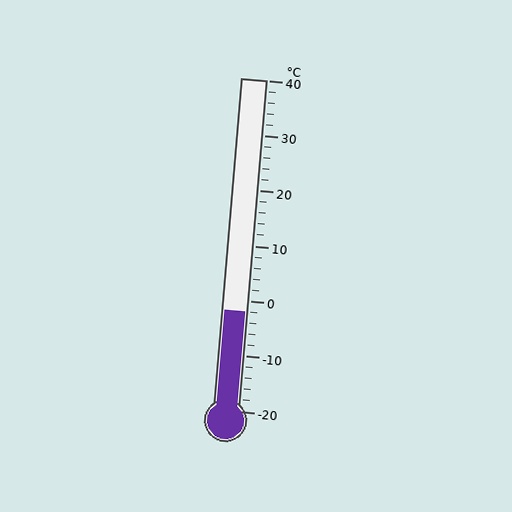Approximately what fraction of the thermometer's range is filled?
The thermometer is filled to approximately 30% of its range.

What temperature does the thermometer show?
The thermometer shows approximately -2°C.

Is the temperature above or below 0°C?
The temperature is below 0°C.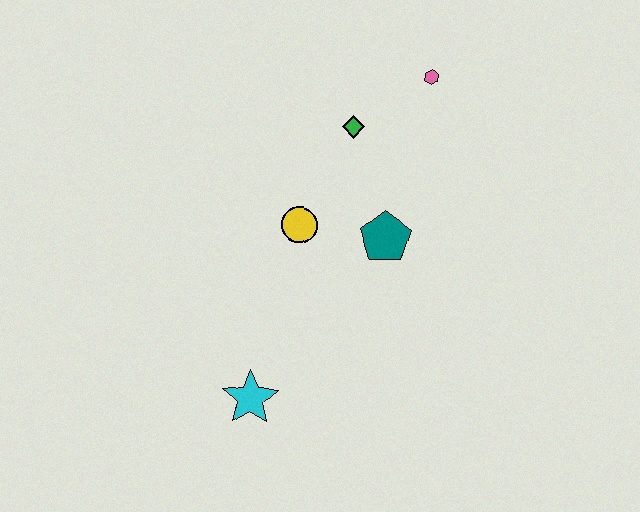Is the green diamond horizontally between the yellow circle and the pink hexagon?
Yes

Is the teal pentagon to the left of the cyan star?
No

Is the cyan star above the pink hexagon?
No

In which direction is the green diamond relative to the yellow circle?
The green diamond is above the yellow circle.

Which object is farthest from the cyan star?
The pink hexagon is farthest from the cyan star.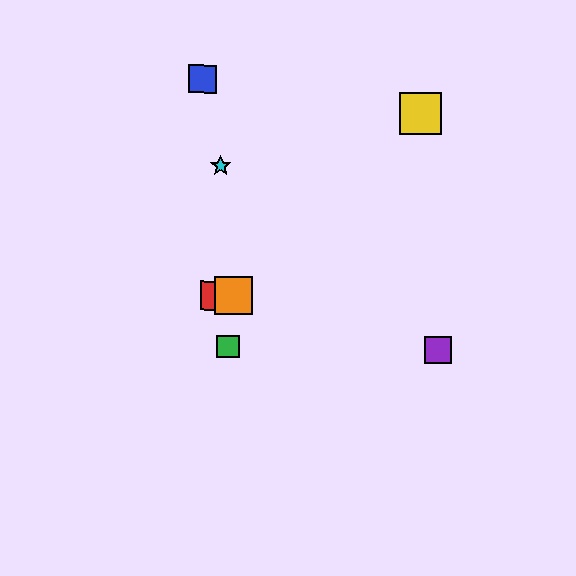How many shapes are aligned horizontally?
2 shapes (the red square, the orange square) are aligned horizontally.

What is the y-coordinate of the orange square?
The orange square is at y≈295.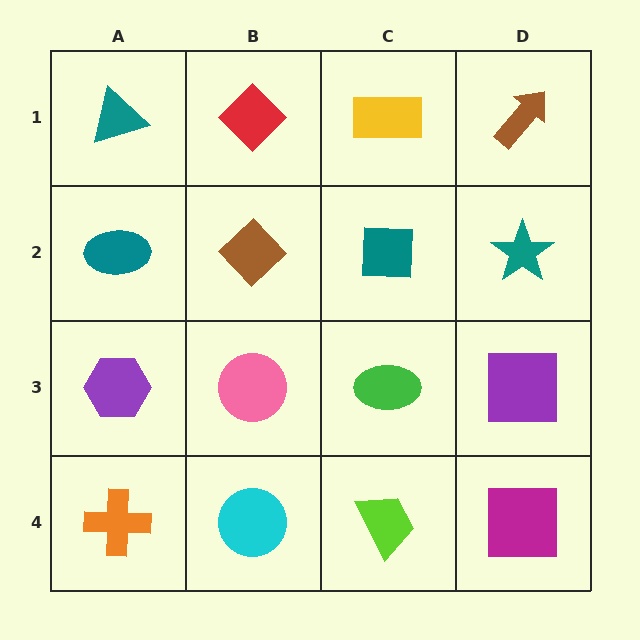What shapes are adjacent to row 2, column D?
A brown arrow (row 1, column D), a purple square (row 3, column D), a teal square (row 2, column C).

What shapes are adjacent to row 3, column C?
A teal square (row 2, column C), a lime trapezoid (row 4, column C), a pink circle (row 3, column B), a purple square (row 3, column D).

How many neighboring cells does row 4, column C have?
3.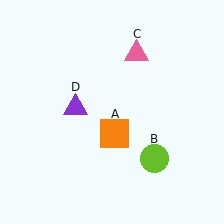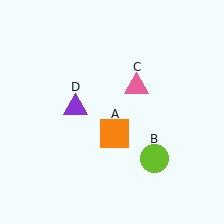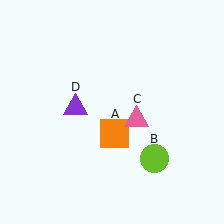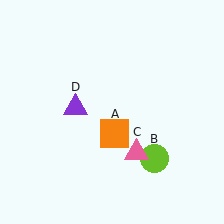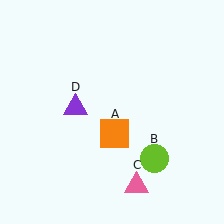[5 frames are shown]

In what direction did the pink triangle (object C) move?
The pink triangle (object C) moved down.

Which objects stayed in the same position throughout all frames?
Orange square (object A) and lime circle (object B) and purple triangle (object D) remained stationary.